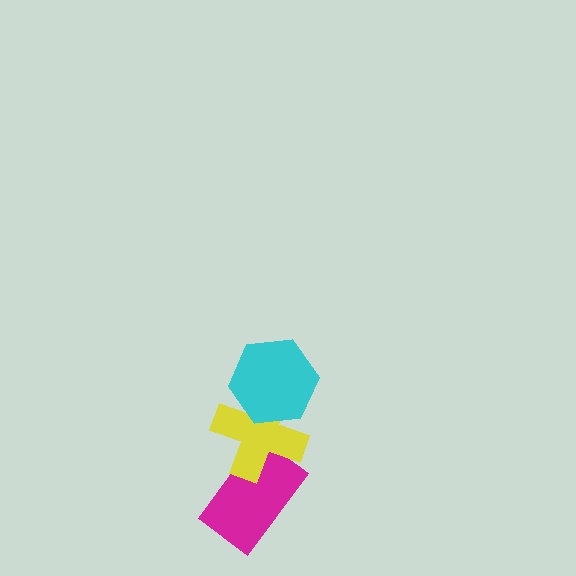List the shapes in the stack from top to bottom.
From top to bottom: the cyan hexagon, the yellow cross, the magenta rectangle.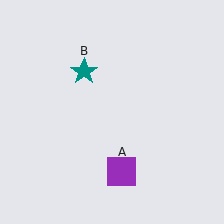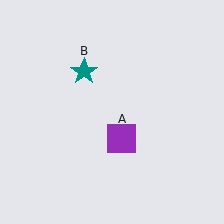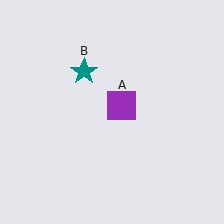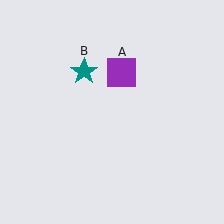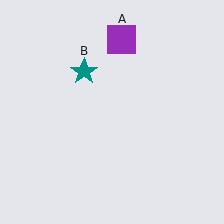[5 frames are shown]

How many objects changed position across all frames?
1 object changed position: purple square (object A).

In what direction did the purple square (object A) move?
The purple square (object A) moved up.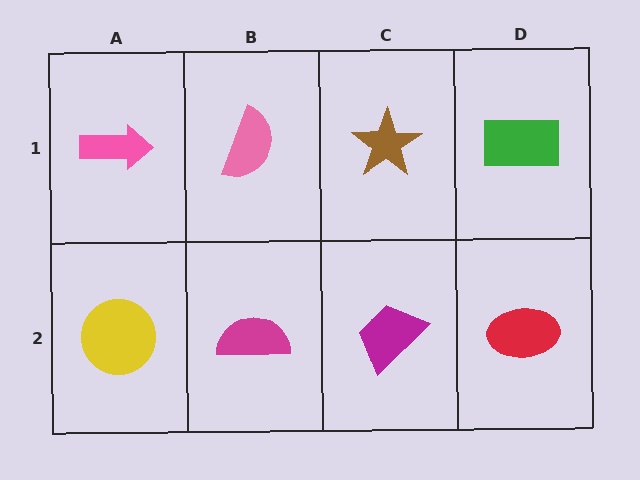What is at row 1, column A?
A pink arrow.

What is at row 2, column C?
A magenta trapezoid.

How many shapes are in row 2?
4 shapes.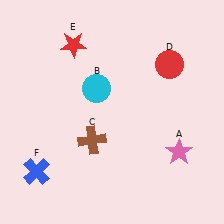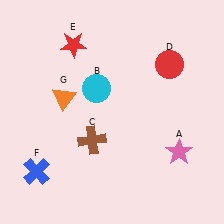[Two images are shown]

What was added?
An orange triangle (G) was added in Image 2.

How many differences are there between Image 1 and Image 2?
There is 1 difference between the two images.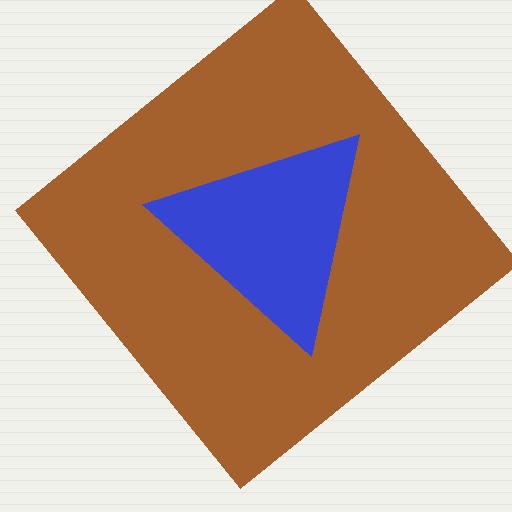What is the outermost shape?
The brown diamond.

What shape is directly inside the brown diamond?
The blue triangle.